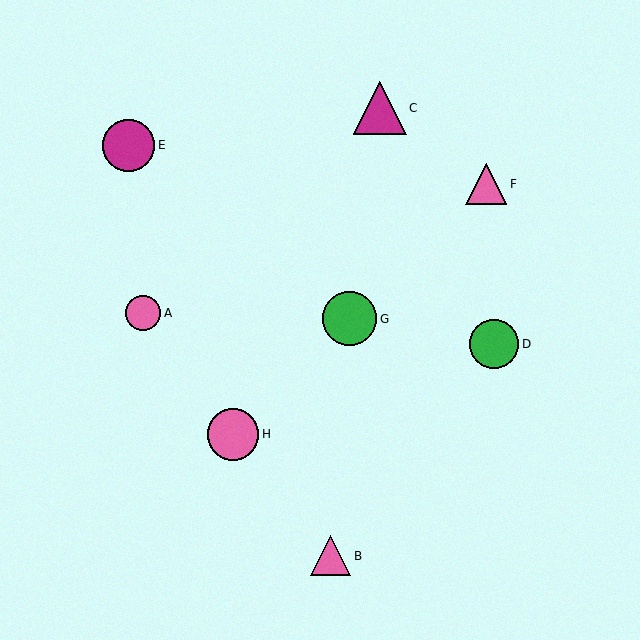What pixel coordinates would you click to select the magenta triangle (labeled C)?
Click at (380, 108) to select the magenta triangle C.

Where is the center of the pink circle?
The center of the pink circle is at (143, 313).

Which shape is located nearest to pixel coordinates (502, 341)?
The green circle (labeled D) at (494, 344) is nearest to that location.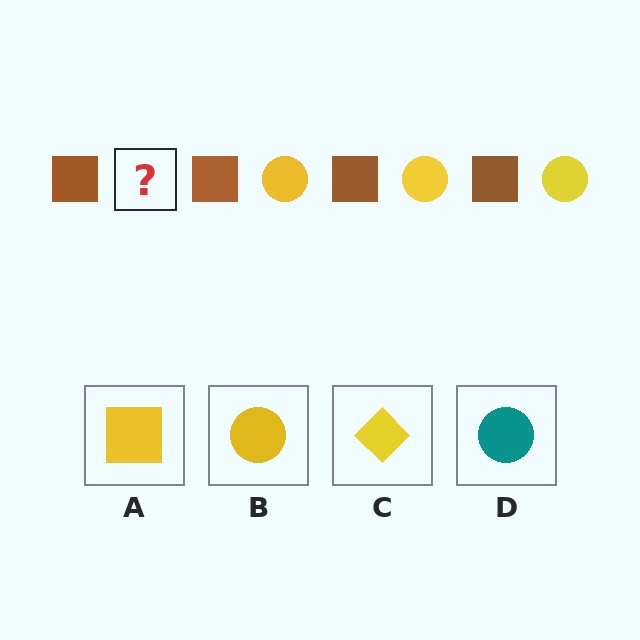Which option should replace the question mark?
Option B.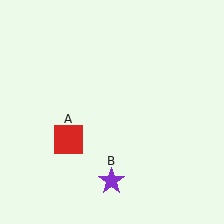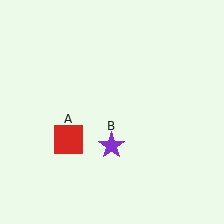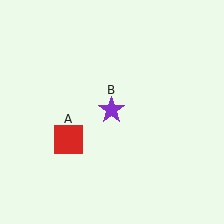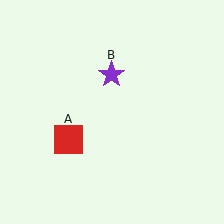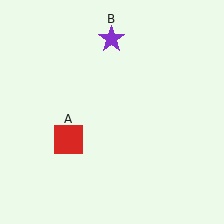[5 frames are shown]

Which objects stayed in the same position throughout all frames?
Red square (object A) remained stationary.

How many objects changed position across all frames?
1 object changed position: purple star (object B).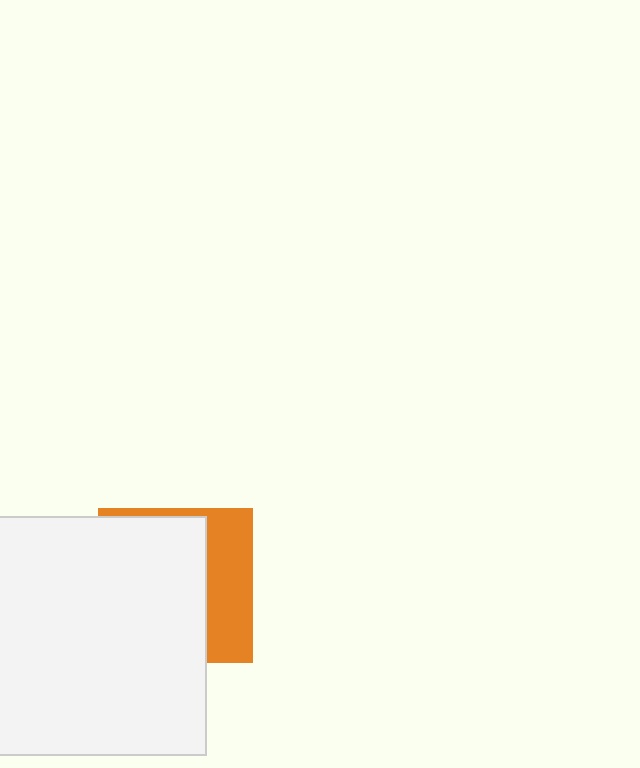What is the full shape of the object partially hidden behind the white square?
The partially hidden object is an orange square.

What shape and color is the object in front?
The object in front is a white square.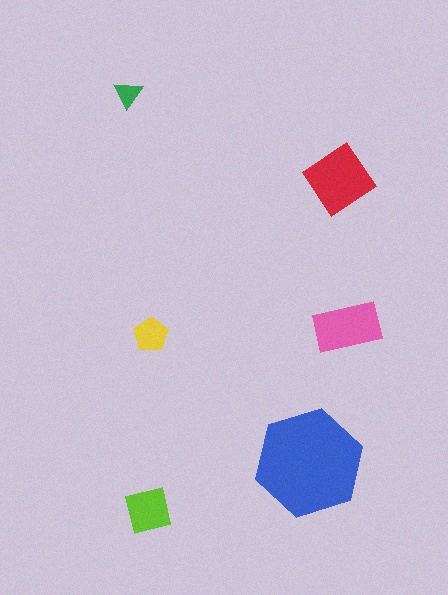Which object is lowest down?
The lime square is bottommost.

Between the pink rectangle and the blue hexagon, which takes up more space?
The blue hexagon.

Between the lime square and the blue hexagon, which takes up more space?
The blue hexagon.